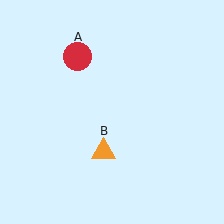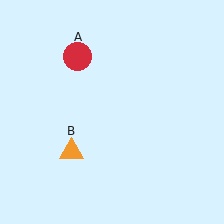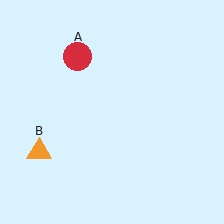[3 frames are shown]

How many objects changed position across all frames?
1 object changed position: orange triangle (object B).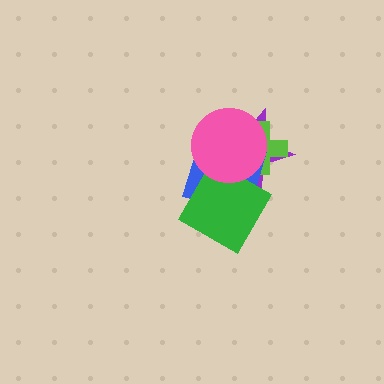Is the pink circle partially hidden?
No, no other shape covers it.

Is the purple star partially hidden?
Yes, it is partially covered by another shape.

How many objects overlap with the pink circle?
4 objects overlap with the pink circle.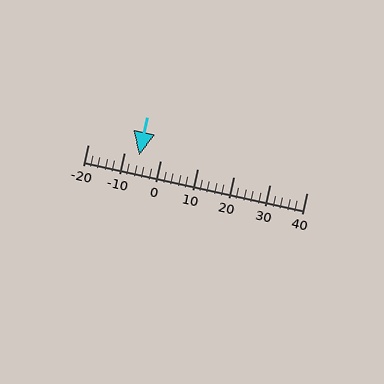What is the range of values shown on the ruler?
The ruler shows values from -20 to 40.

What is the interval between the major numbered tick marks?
The major tick marks are spaced 10 units apart.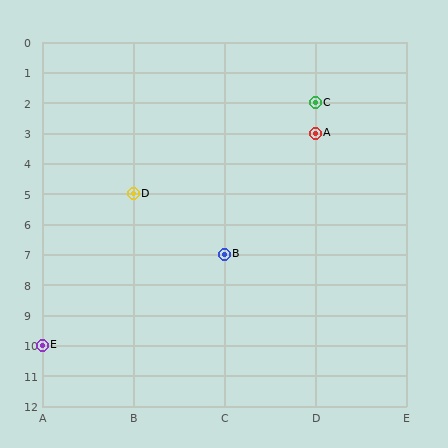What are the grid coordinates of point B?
Point B is at grid coordinates (C, 7).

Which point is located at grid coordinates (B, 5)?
Point D is at (B, 5).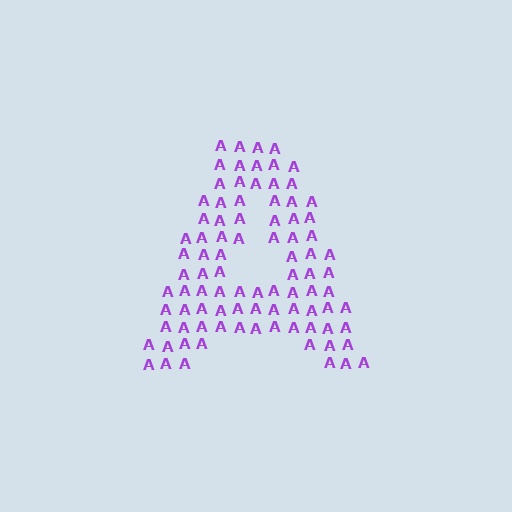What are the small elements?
The small elements are letter A's.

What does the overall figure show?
The overall figure shows the letter A.